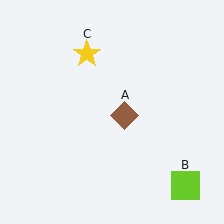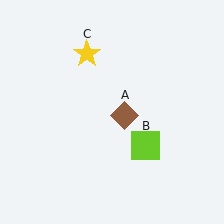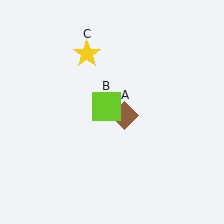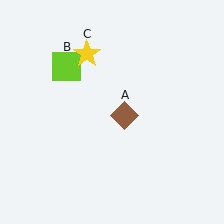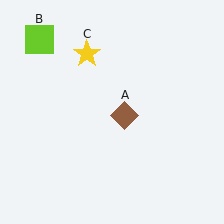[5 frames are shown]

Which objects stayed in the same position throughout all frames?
Brown diamond (object A) and yellow star (object C) remained stationary.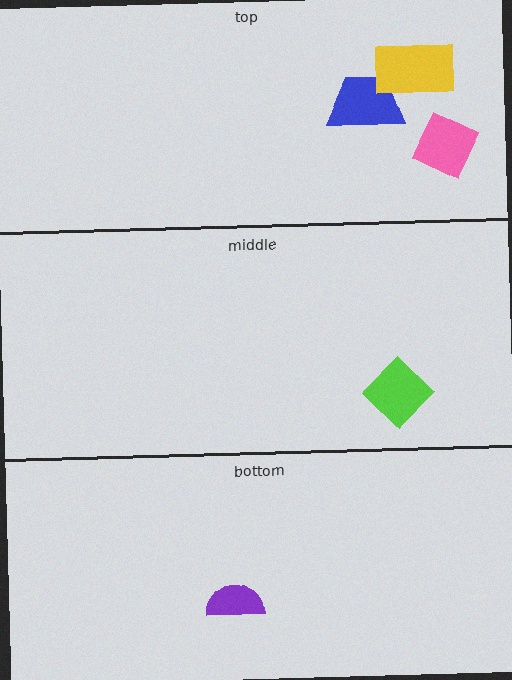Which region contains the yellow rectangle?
The top region.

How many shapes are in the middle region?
1.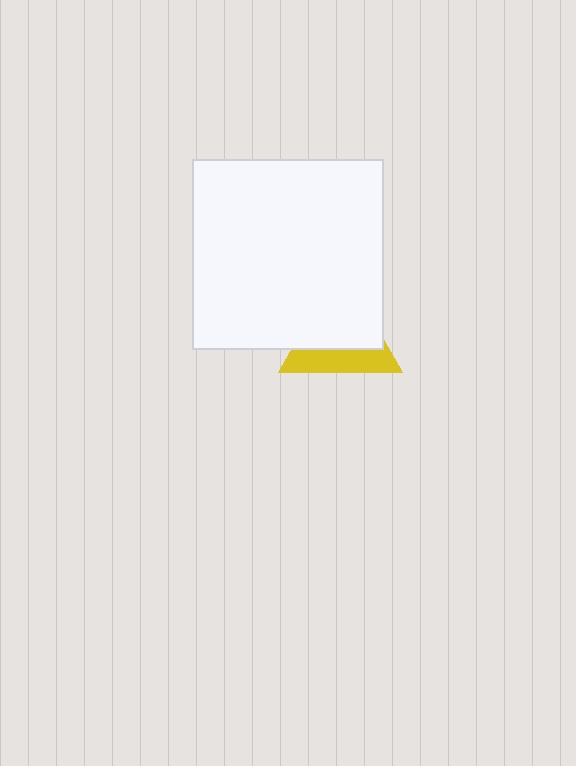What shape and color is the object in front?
The object in front is a white square.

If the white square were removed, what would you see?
You would see the complete yellow triangle.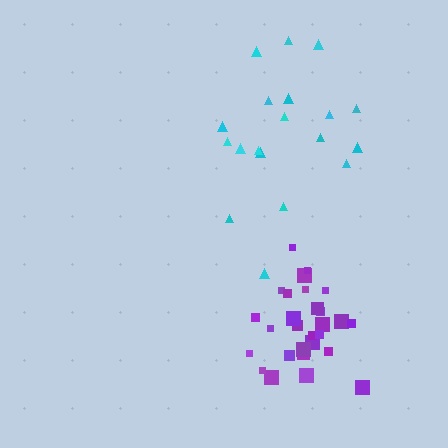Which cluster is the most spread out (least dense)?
Cyan.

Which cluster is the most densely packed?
Purple.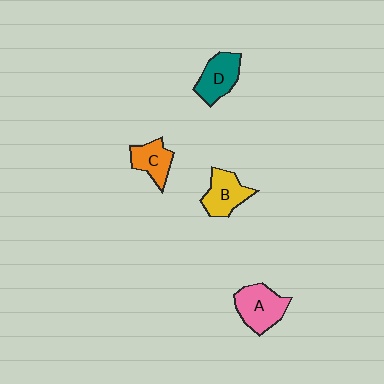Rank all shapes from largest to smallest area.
From largest to smallest: A (pink), D (teal), B (yellow), C (orange).